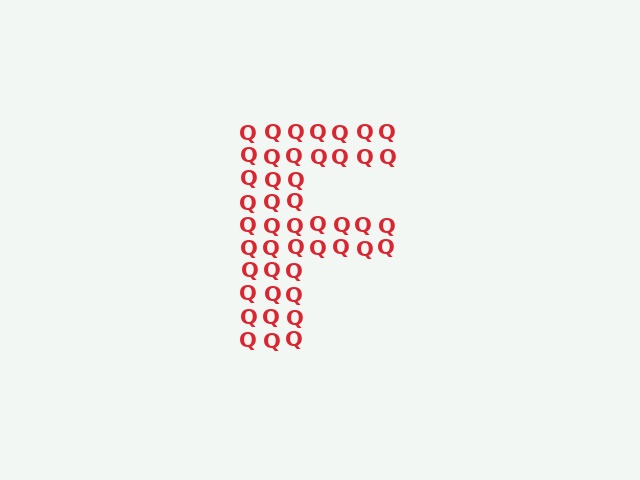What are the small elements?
The small elements are letter Q's.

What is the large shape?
The large shape is the letter F.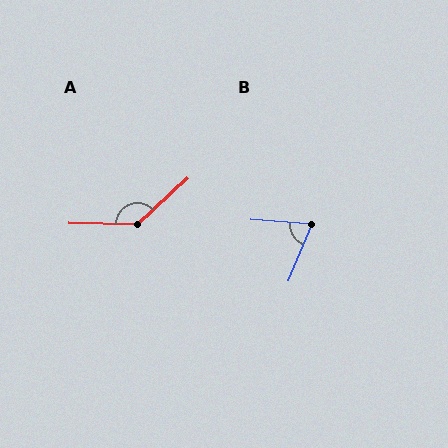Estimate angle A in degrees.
Approximately 136 degrees.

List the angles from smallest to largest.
B (71°), A (136°).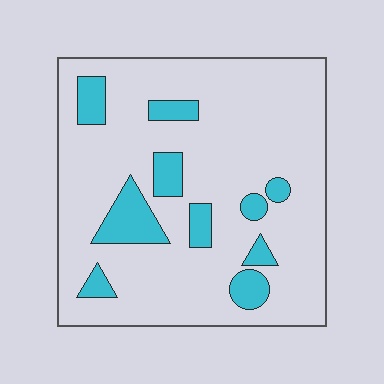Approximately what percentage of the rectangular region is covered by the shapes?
Approximately 15%.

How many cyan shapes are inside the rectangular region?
10.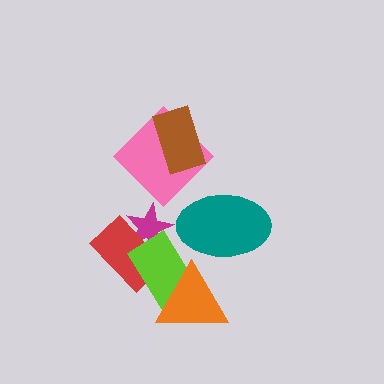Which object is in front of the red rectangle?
The lime rectangle is in front of the red rectangle.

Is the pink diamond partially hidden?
Yes, it is partially covered by another shape.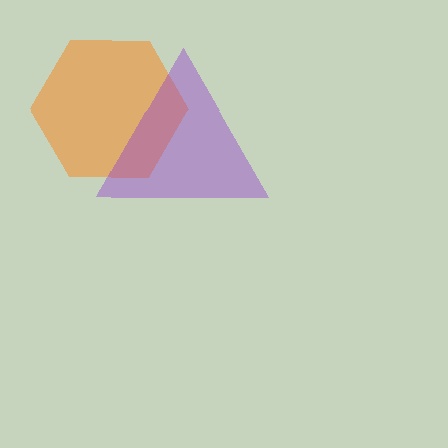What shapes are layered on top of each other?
The layered shapes are: an orange hexagon, a purple triangle.